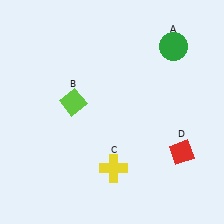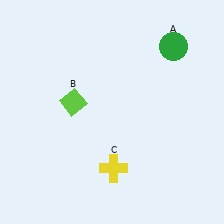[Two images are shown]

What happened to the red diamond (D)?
The red diamond (D) was removed in Image 2. It was in the bottom-right area of Image 1.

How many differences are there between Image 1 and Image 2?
There is 1 difference between the two images.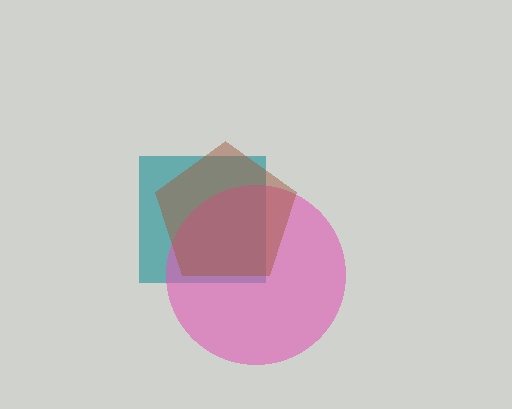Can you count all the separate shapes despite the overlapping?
Yes, there are 3 separate shapes.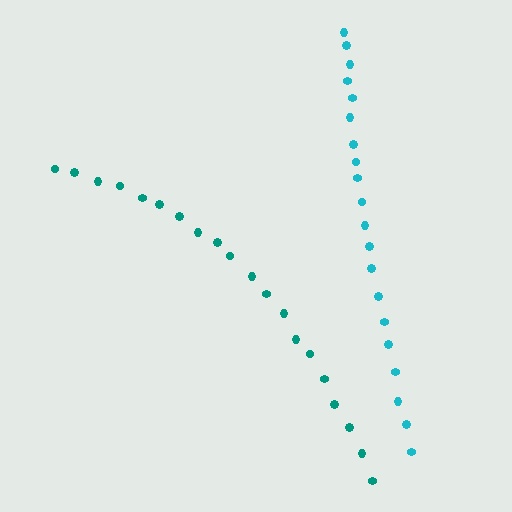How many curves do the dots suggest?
There are 2 distinct paths.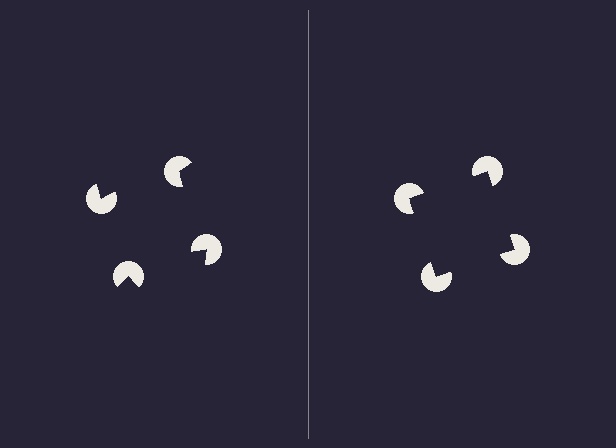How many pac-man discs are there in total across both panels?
8 — 4 on each side.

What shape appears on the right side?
An illusory square.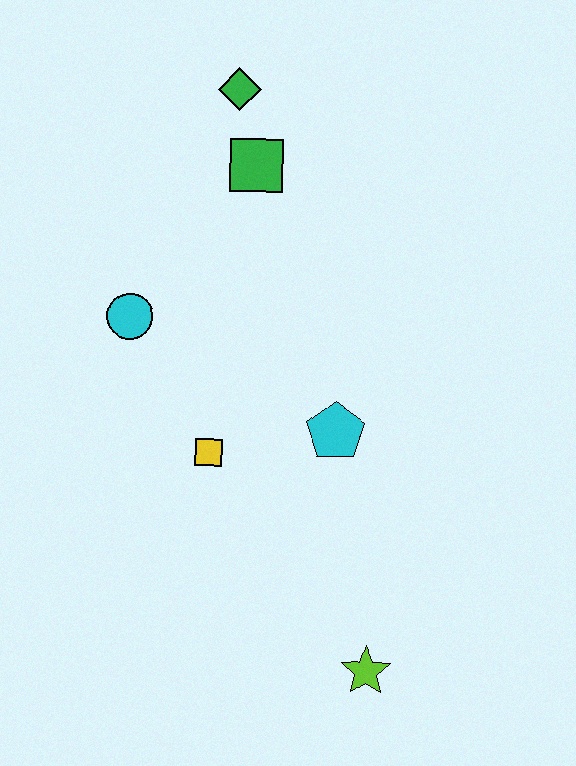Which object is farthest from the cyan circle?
The lime star is farthest from the cyan circle.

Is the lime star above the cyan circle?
No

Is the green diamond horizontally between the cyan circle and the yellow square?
No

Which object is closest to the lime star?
The cyan pentagon is closest to the lime star.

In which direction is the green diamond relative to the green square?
The green diamond is above the green square.